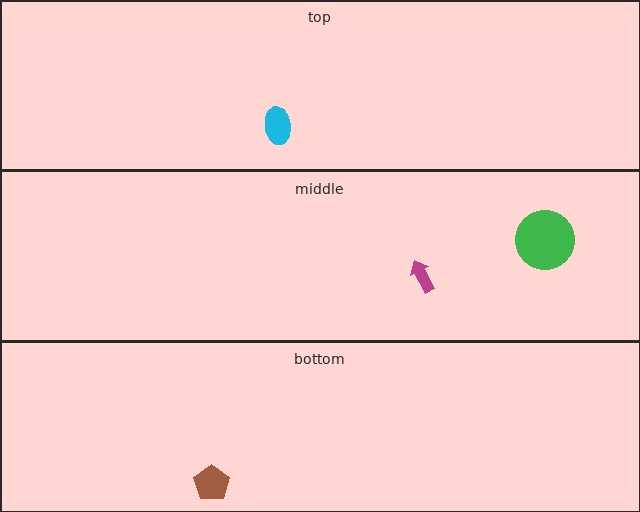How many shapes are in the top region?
1.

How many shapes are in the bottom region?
1.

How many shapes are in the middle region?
2.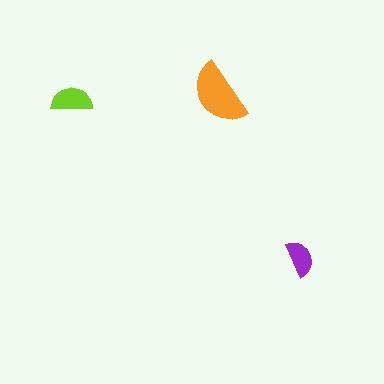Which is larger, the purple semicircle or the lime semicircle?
The lime one.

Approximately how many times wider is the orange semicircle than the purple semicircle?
About 2 times wider.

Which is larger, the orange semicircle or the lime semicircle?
The orange one.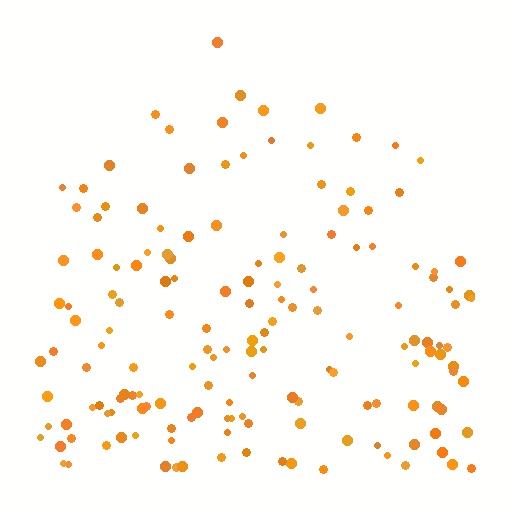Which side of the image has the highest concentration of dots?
The bottom.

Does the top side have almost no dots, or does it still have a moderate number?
Still a moderate number, just noticeably fewer than the bottom.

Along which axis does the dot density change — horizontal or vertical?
Vertical.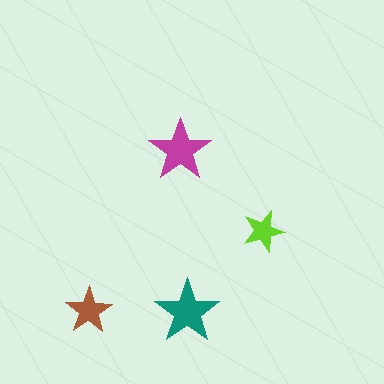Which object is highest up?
The magenta star is topmost.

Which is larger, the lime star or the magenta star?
The magenta one.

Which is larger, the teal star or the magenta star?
The teal one.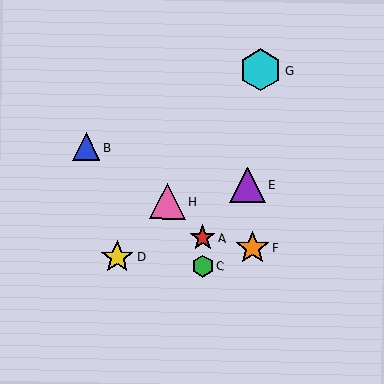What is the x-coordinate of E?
Object E is at x≈248.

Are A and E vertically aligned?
No, A is at x≈203 and E is at x≈248.